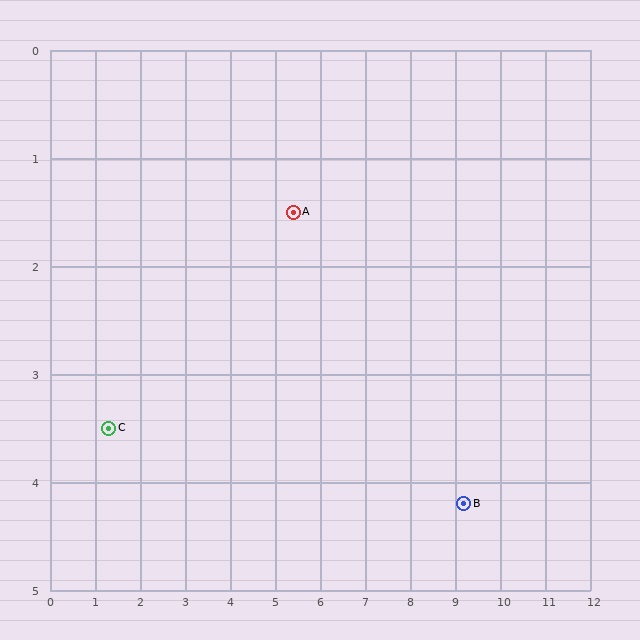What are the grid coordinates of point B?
Point B is at approximately (9.2, 4.2).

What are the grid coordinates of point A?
Point A is at approximately (5.4, 1.5).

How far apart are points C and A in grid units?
Points C and A are about 4.6 grid units apart.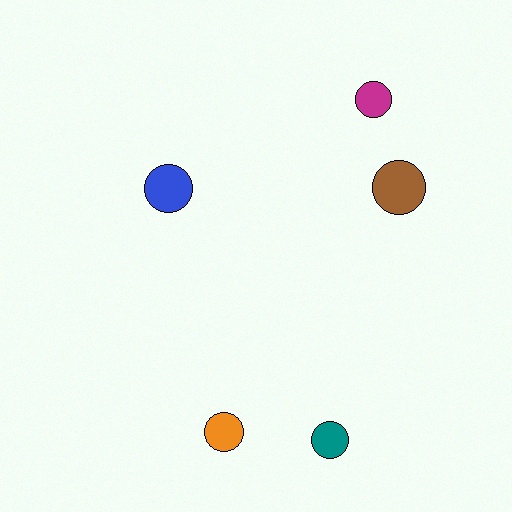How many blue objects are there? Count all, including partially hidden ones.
There is 1 blue object.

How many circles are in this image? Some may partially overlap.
There are 5 circles.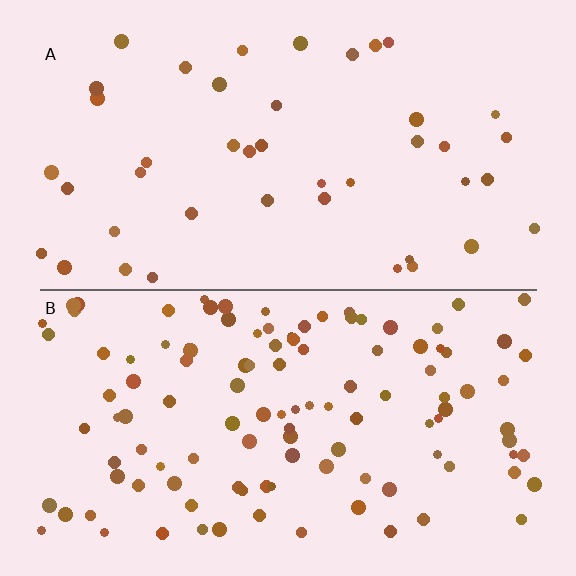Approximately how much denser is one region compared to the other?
Approximately 2.7× — region B over region A.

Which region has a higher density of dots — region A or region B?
B (the bottom).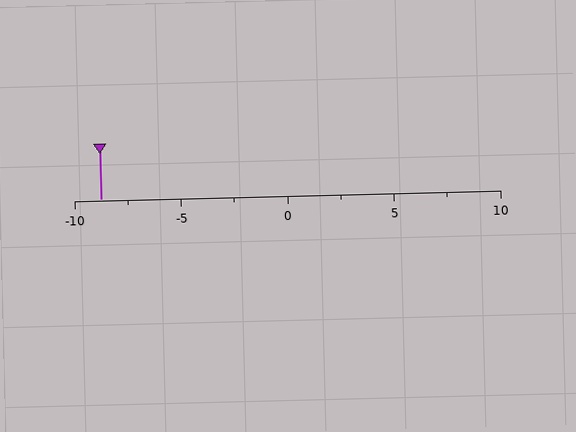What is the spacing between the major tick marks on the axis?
The major ticks are spaced 5 apart.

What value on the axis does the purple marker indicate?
The marker indicates approximately -8.8.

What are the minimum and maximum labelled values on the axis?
The axis runs from -10 to 10.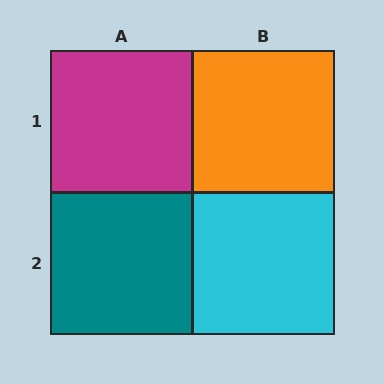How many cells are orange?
1 cell is orange.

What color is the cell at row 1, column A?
Magenta.